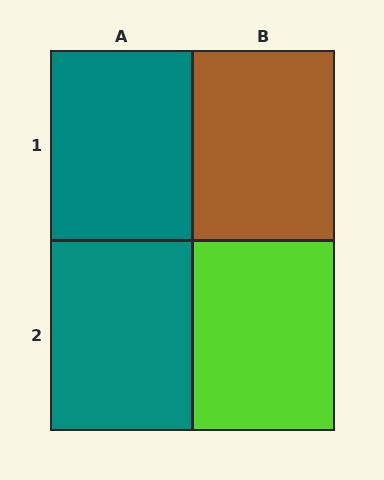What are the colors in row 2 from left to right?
Teal, lime.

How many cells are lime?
1 cell is lime.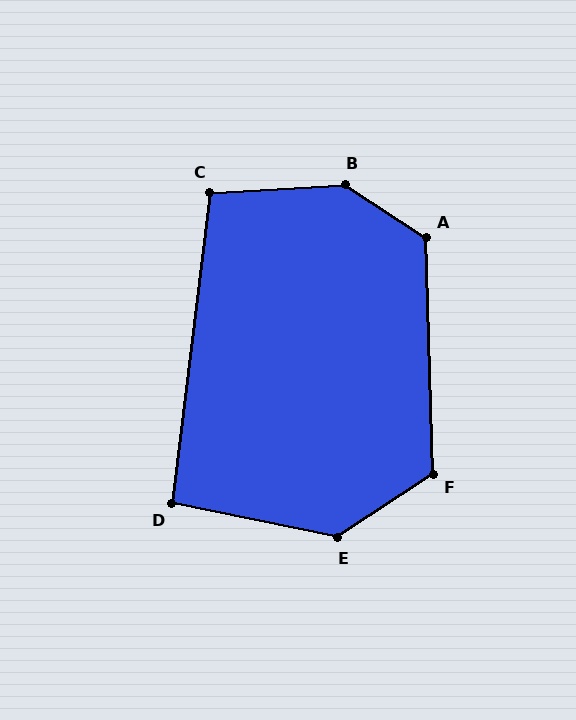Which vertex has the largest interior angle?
B, at approximately 143 degrees.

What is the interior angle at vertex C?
Approximately 100 degrees (obtuse).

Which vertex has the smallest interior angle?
D, at approximately 95 degrees.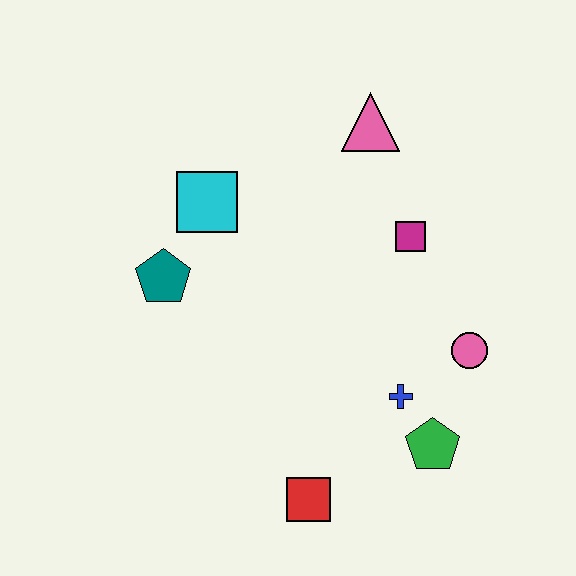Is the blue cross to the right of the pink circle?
No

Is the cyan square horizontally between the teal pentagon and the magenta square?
Yes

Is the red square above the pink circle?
No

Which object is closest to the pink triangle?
The magenta square is closest to the pink triangle.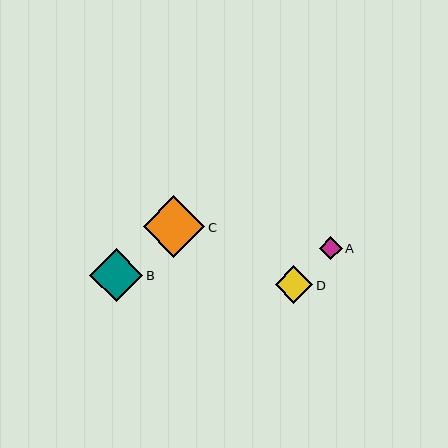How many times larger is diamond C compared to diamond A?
Diamond C is approximately 2.7 times the size of diamond A.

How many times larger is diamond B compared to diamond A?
Diamond B is approximately 2.3 times the size of diamond A.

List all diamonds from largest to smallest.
From largest to smallest: C, B, D, A.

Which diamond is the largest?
Diamond C is the largest with a size of approximately 62 pixels.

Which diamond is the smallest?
Diamond A is the smallest with a size of approximately 23 pixels.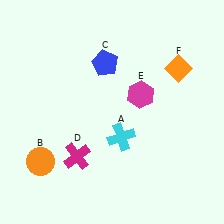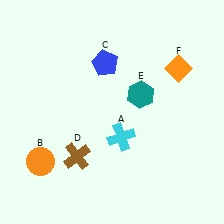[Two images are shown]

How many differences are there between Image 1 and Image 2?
There are 2 differences between the two images.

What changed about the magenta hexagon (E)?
In Image 1, E is magenta. In Image 2, it changed to teal.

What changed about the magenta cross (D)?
In Image 1, D is magenta. In Image 2, it changed to brown.